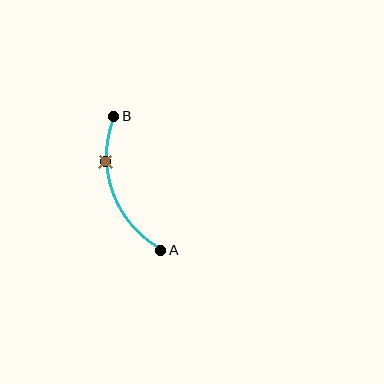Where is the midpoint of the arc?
The arc midpoint is the point on the curve farthest from the straight line joining A and B. It sits to the left of that line.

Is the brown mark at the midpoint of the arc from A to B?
No. The brown mark lies on the arc but is closer to endpoint B. The arc midpoint would be at the point on the curve equidistant along the arc from both A and B.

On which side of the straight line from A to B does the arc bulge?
The arc bulges to the left of the straight line connecting A and B.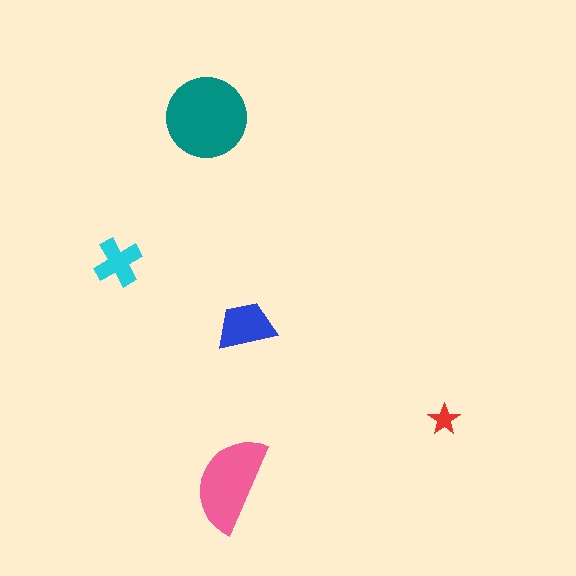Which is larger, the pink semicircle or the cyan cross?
The pink semicircle.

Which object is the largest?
The teal circle.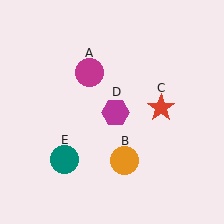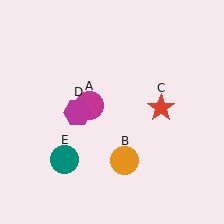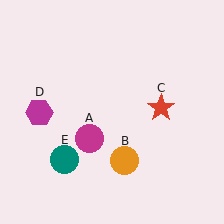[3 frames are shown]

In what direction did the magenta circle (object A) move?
The magenta circle (object A) moved down.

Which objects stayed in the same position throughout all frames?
Orange circle (object B) and red star (object C) and teal circle (object E) remained stationary.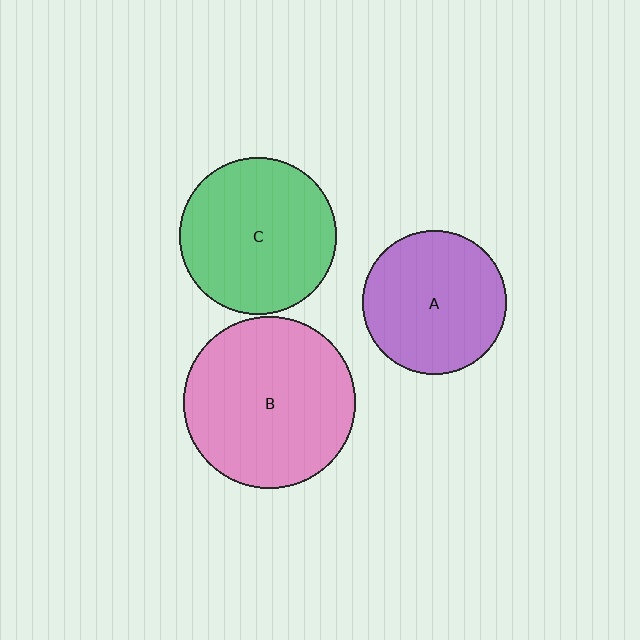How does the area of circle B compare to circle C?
Approximately 1.2 times.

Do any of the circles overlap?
No, none of the circles overlap.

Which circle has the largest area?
Circle B (pink).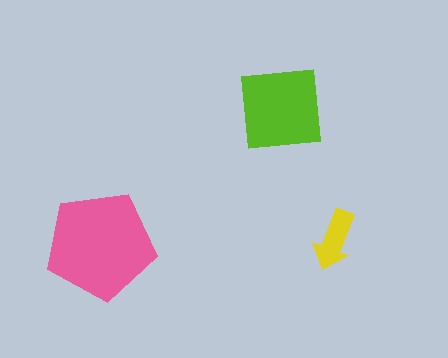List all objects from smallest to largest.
The yellow arrow, the lime square, the pink pentagon.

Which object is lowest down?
The pink pentagon is bottommost.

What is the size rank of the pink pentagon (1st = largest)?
1st.